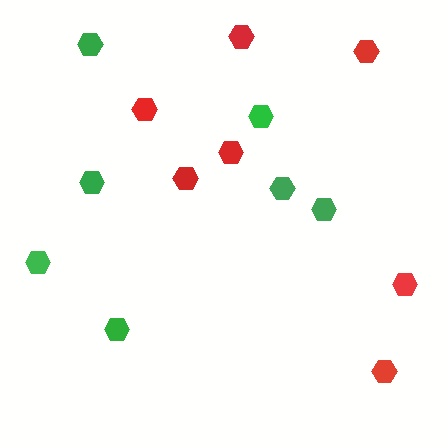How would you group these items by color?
There are 2 groups: one group of green hexagons (7) and one group of red hexagons (7).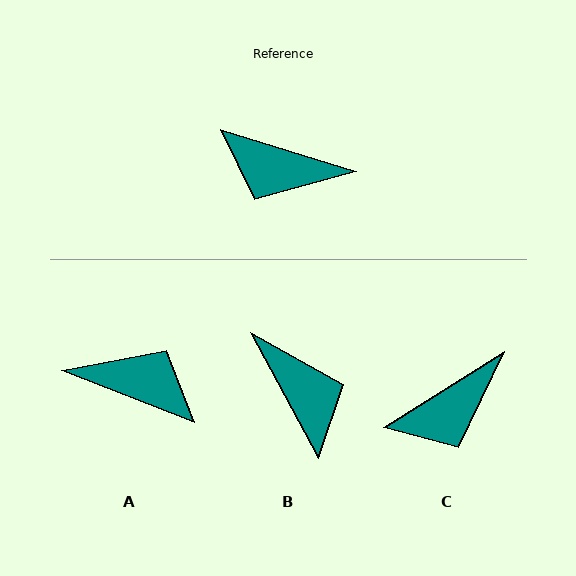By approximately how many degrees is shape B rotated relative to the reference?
Approximately 135 degrees counter-clockwise.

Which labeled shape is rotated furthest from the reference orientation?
A, about 176 degrees away.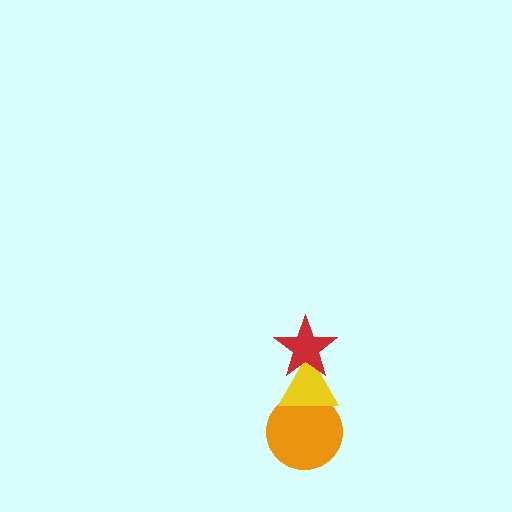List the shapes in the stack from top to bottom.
From top to bottom: the red star, the yellow triangle, the orange circle.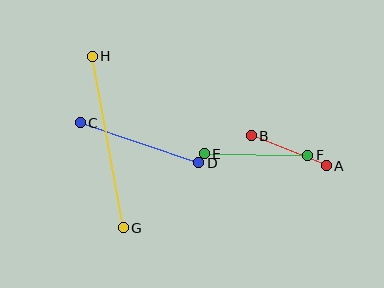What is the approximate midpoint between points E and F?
The midpoint is at approximately (256, 155) pixels.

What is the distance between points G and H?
The distance is approximately 174 pixels.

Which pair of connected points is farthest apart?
Points G and H are farthest apart.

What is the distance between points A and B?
The distance is approximately 81 pixels.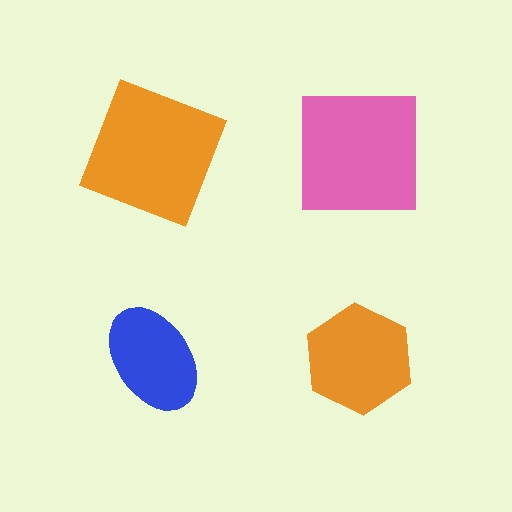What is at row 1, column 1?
An orange square.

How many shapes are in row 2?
2 shapes.